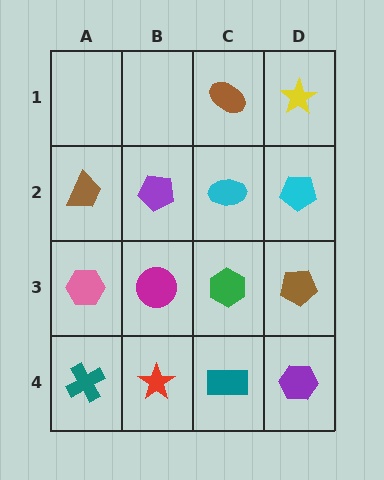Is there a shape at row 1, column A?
No, that cell is empty.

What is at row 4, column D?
A purple hexagon.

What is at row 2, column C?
A cyan ellipse.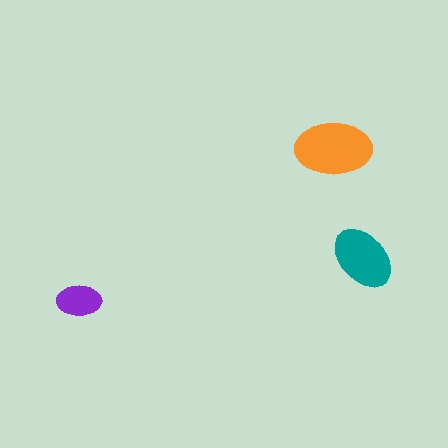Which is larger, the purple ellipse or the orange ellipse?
The orange one.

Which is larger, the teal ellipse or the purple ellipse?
The teal one.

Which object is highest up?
The orange ellipse is topmost.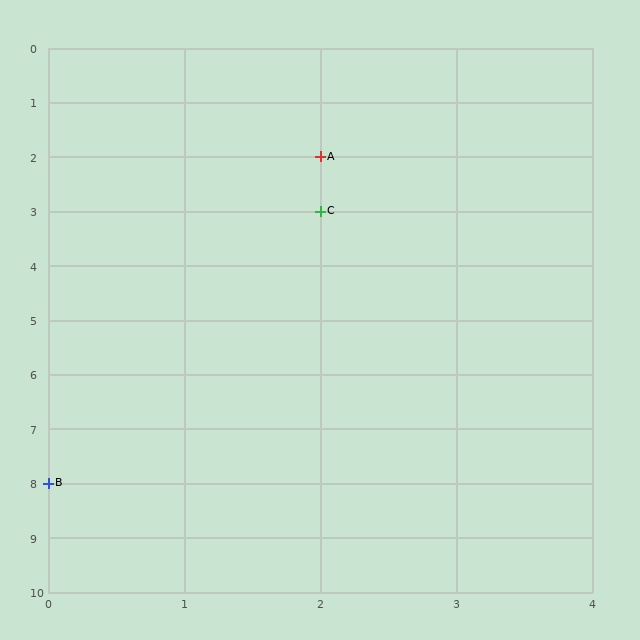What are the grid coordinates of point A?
Point A is at grid coordinates (2, 2).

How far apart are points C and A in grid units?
Points C and A are 1 row apart.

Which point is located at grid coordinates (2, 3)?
Point C is at (2, 3).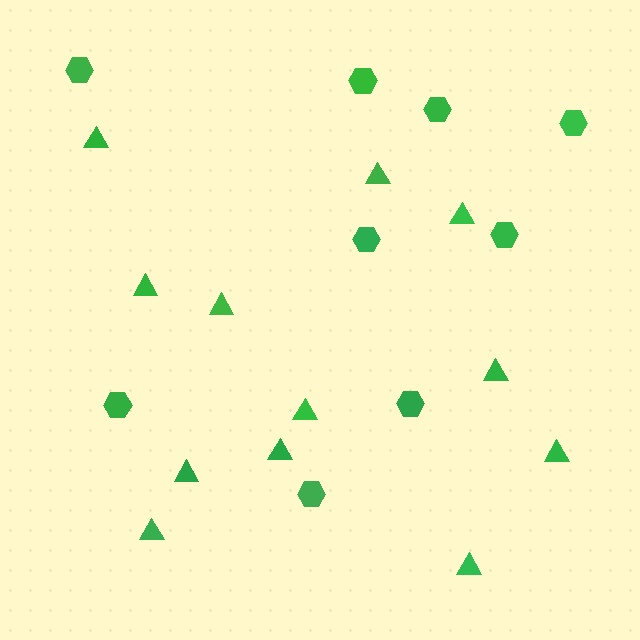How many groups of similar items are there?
There are 2 groups: one group of triangles (12) and one group of hexagons (9).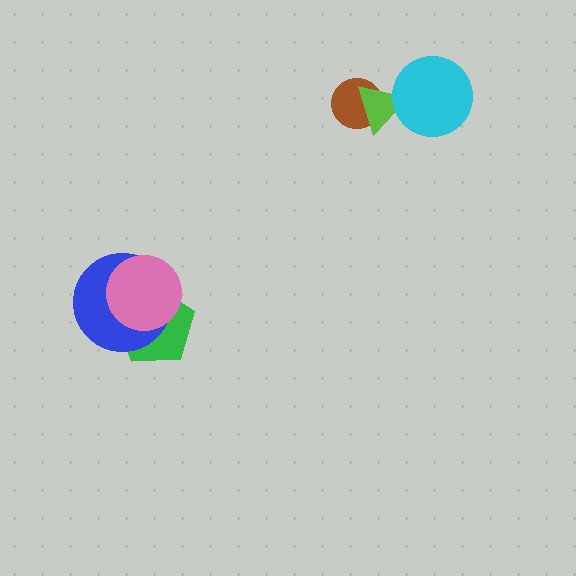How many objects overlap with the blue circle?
2 objects overlap with the blue circle.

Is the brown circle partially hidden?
Yes, it is partially covered by another shape.